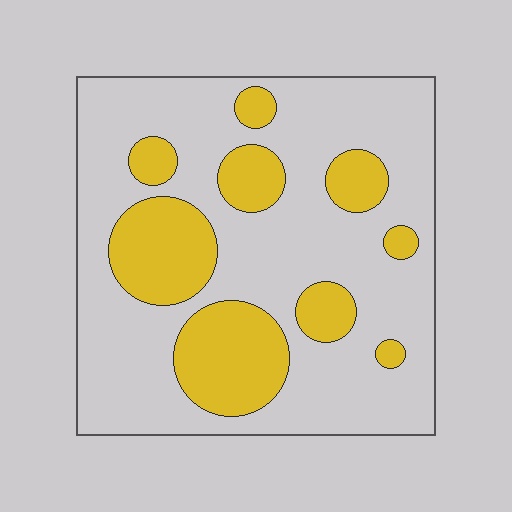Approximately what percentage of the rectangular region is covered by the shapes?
Approximately 25%.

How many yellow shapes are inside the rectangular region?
9.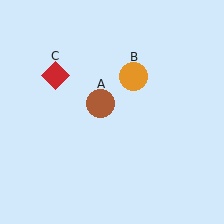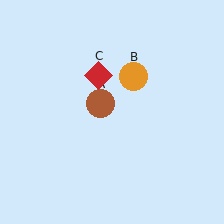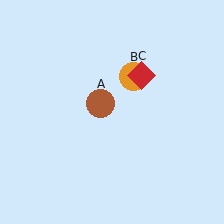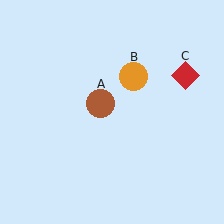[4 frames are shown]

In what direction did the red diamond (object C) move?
The red diamond (object C) moved right.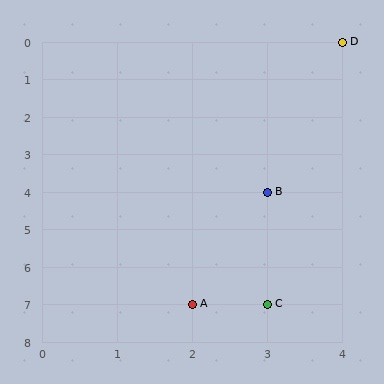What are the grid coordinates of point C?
Point C is at grid coordinates (3, 7).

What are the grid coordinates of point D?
Point D is at grid coordinates (4, 0).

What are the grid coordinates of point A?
Point A is at grid coordinates (2, 7).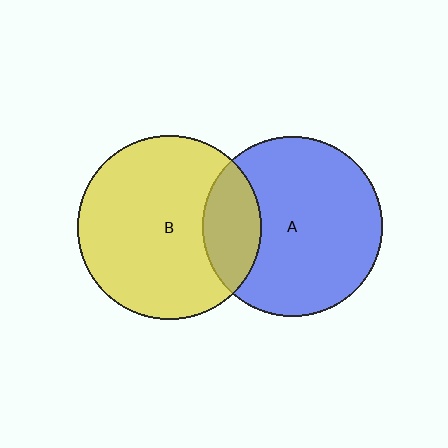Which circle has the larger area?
Circle B (yellow).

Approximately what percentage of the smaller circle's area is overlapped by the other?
Approximately 20%.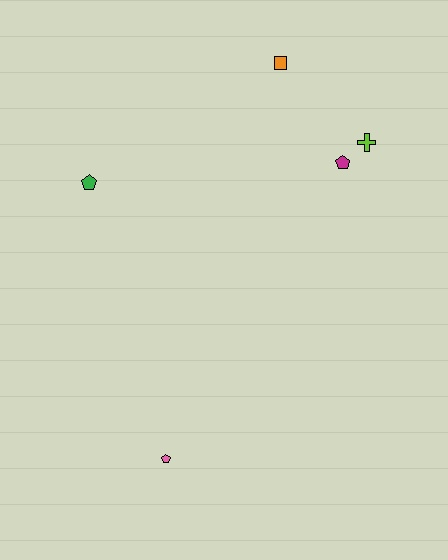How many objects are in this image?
There are 5 objects.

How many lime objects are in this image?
There is 1 lime object.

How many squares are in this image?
There is 1 square.